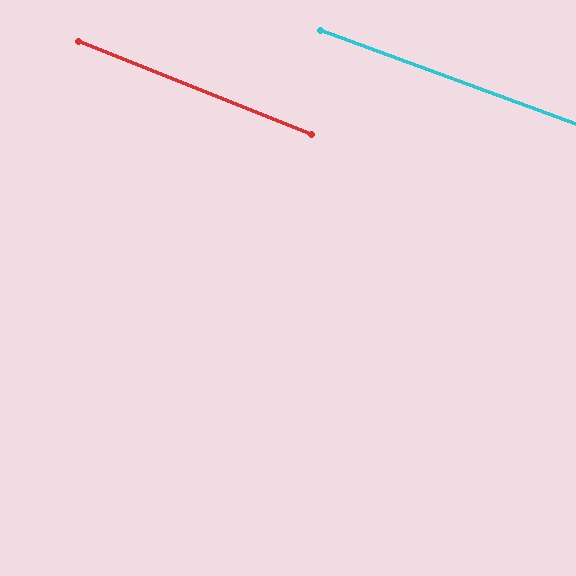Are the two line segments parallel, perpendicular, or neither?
Parallel — their directions differ by only 1.6°.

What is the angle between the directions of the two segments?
Approximately 2 degrees.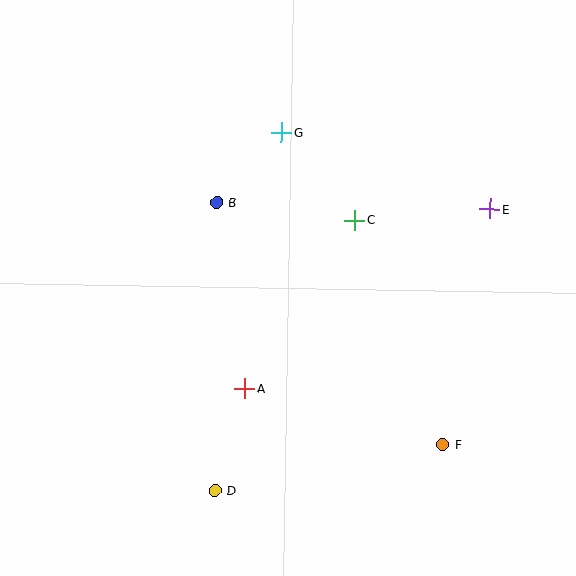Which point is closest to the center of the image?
Point C at (355, 220) is closest to the center.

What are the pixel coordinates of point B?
Point B is at (217, 202).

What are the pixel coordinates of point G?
Point G is at (281, 133).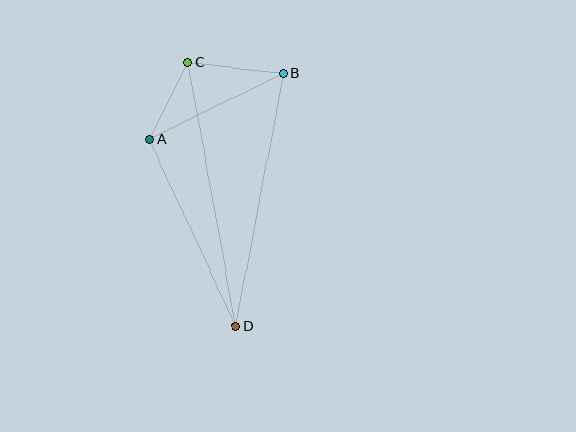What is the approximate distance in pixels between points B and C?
The distance between B and C is approximately 96 pixels.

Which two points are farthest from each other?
Points C and D are farthest from each other.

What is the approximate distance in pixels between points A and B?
The distance between A and B is approximately 150 pixels.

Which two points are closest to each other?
Points A and C are closest to each other.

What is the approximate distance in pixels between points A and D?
The distance between A and D is approximately 206 pixels.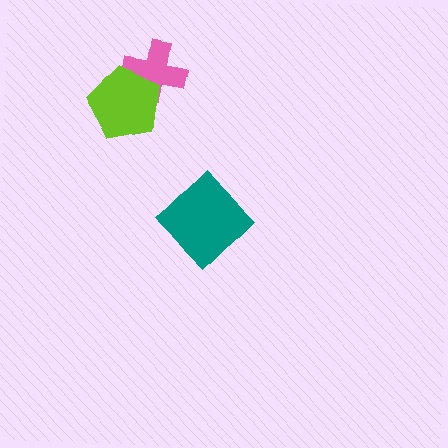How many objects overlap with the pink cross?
1 object overlaps with the pink cross.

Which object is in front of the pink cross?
The lime pentagon is in front of the pink cross.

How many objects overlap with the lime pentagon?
1 object overlaps with the lime pentagon.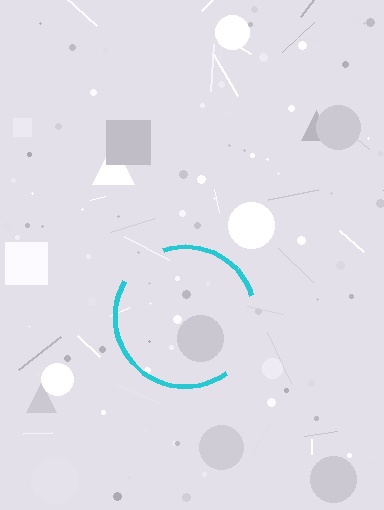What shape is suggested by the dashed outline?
The dashed outline suggests a circle.